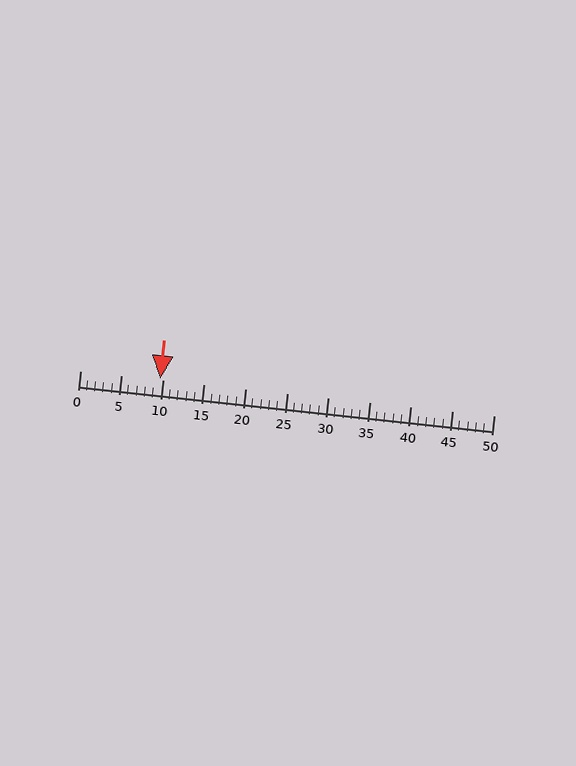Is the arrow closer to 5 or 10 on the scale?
The arrow is closer to 10.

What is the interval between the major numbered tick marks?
The major tick marks are spaced 5 units apart.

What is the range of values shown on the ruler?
The ruler shows values from 0 to 50.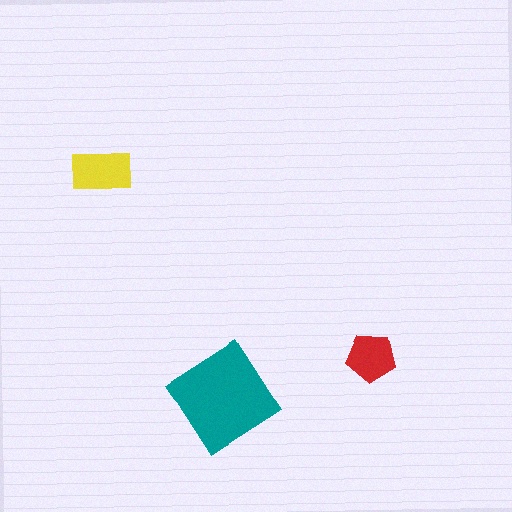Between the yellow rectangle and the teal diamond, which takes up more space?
The teal diamond.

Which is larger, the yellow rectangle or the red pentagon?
The yellow rectangle.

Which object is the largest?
The teal diamond.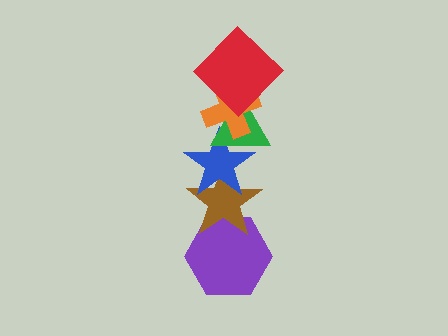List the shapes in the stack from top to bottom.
From top to bottom: the red diamond, the orange cross, the green triangle, the blue star, the brown star, the purple hexagon.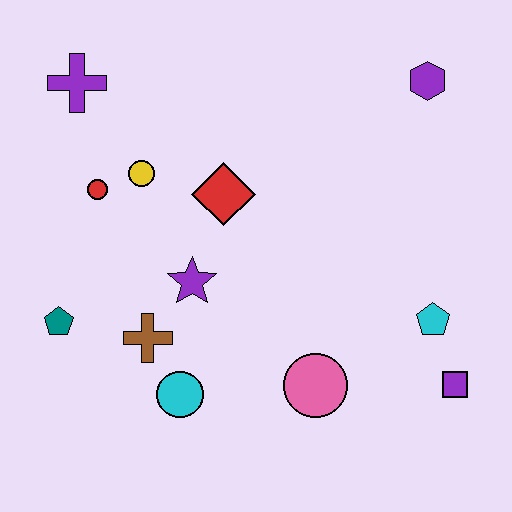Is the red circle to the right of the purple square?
No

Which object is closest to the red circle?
The yellow circle is closest to the red circle.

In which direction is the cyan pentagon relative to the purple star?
The cyan pentagon is to the right of the purple star.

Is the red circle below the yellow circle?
Yes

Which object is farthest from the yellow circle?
The purple square is farthest from the yellow circle.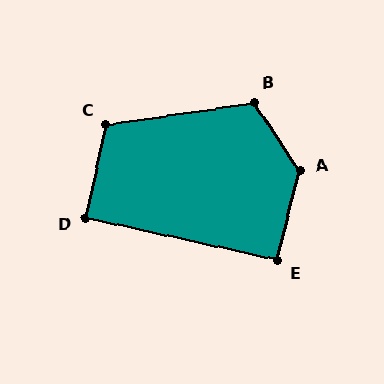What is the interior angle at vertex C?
Approximately 110 degrees (obtuse).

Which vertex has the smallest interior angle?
D, at approximately 90 degrees.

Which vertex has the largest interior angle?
A, at approximately 133 degrees.